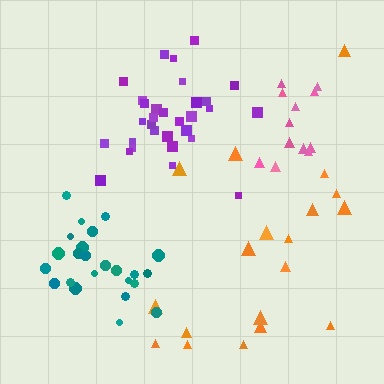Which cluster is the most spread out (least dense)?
Orange.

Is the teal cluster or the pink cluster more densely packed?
Teal.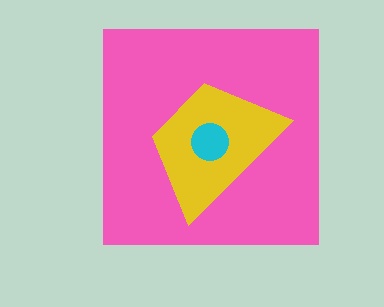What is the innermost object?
The cyan circle.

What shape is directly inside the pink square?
The yellow trapezoid.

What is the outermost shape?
The pink square.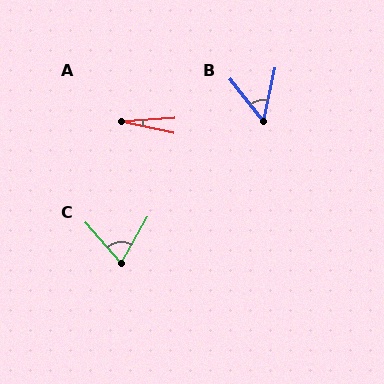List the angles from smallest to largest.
A (17°), B (50°), C (71°).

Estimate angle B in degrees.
Approximately 50 degrees.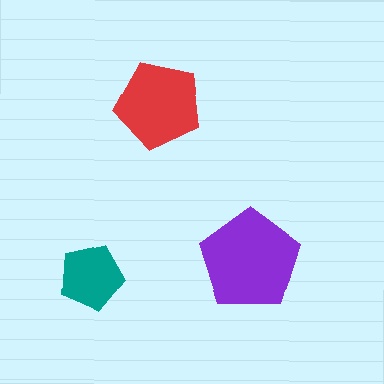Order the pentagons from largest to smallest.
the purple one, the red one, the teal one.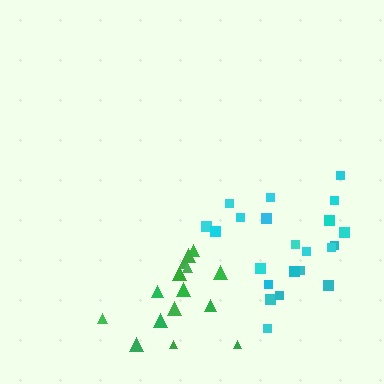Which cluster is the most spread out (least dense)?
Green.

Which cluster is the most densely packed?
Cyan.